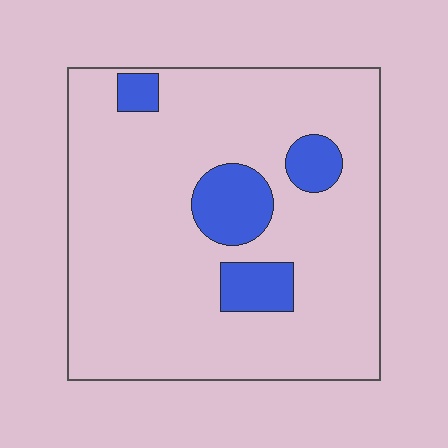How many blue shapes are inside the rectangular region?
4.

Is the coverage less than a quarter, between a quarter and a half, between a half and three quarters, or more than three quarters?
Less than a quarter.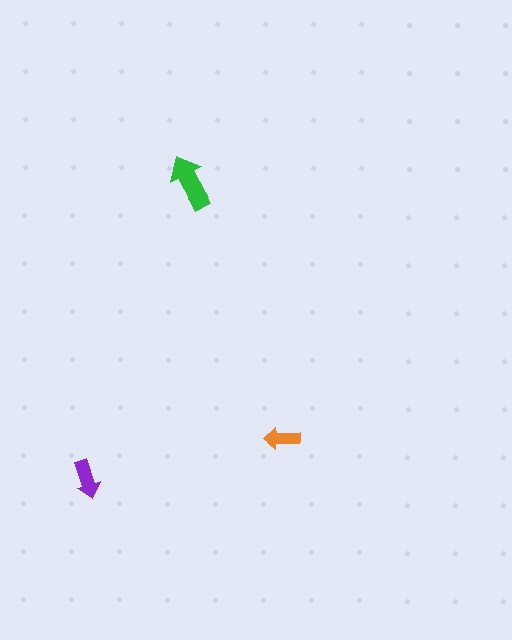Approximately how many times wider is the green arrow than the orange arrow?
About 1.5 times wider.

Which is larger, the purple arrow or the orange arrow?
The purple one.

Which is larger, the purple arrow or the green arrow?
The green one.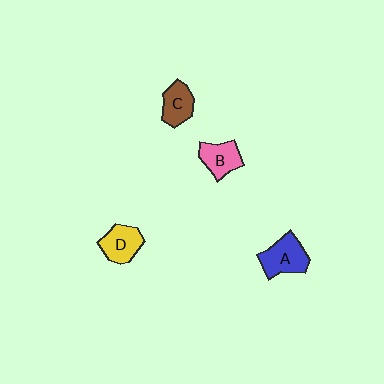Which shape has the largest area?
Shape A (blue).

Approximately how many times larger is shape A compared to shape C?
Approximately 1.3 times.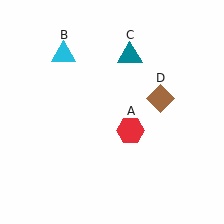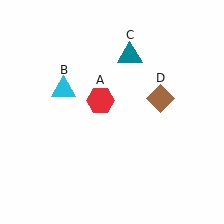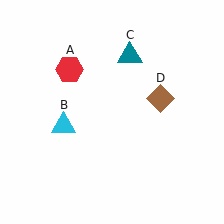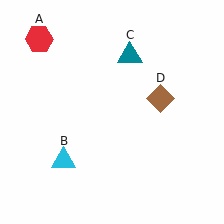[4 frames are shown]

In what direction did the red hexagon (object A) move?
The red hexagon (object A) moved up and to the left.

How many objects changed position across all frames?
2 objects changed position: red hexagon (object A), cyan triangle (object B).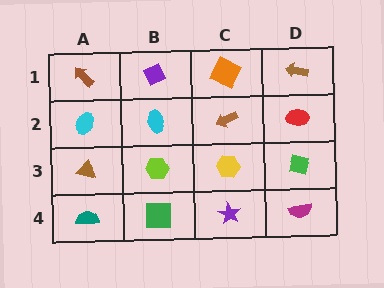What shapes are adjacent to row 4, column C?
A yellow hexagon (row 3, column C), a green square (row 4, column B), a magenta semicircle (row 4, column D).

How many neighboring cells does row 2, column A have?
3.